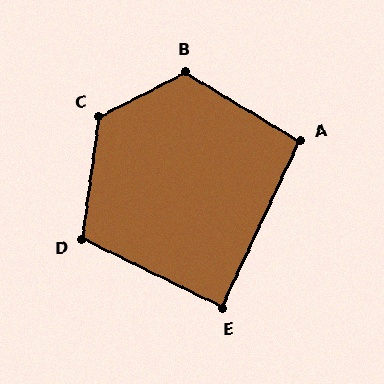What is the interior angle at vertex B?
Approximately 122 degrees (obtuse).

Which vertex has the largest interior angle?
C, at approximately 125 degrees.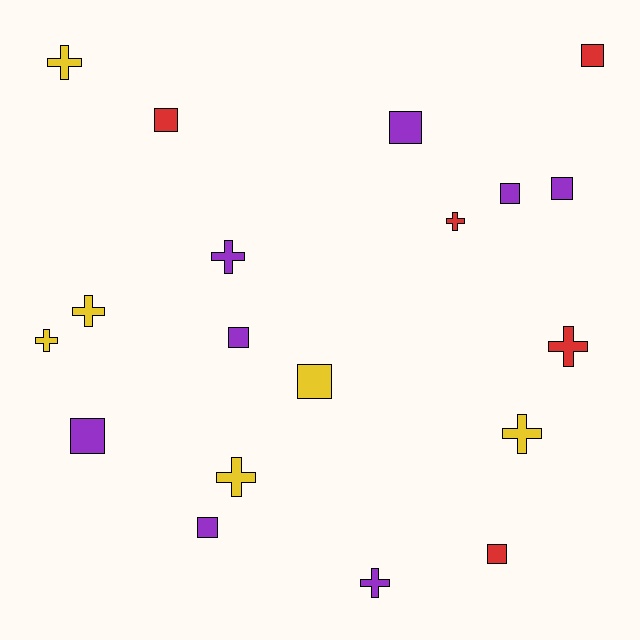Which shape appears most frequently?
Square, with 10 objects.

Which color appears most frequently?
Purple, with 8 objects.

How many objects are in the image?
There are 19 objects.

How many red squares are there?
There are 3 red squares.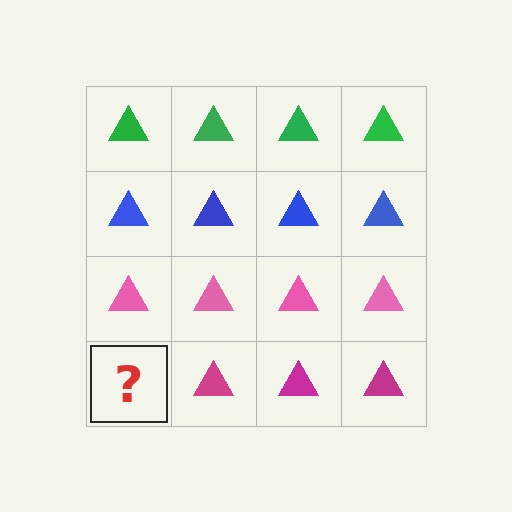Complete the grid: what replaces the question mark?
The question mark should be replaced with a magenta triangle.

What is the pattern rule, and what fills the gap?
The rule is that each row has a consistent color. The gap should be filled with a magenta triangle.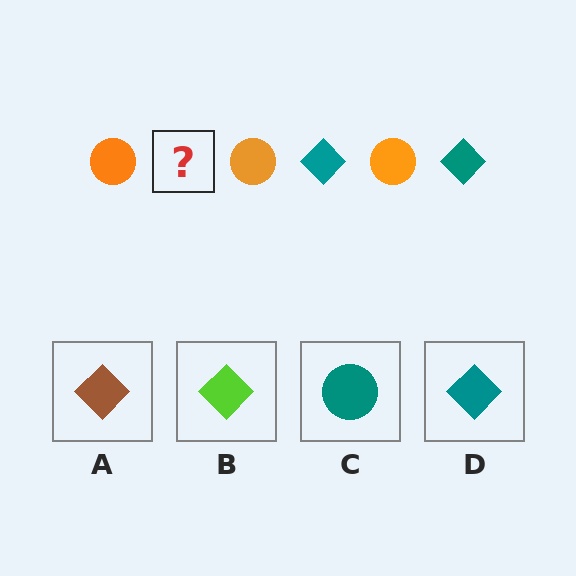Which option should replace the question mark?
Option D.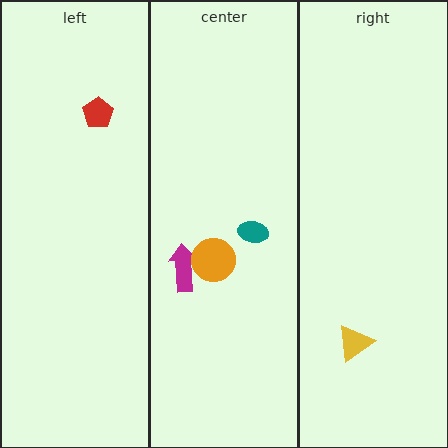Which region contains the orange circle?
The center region.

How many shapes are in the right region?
1.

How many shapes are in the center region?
3.